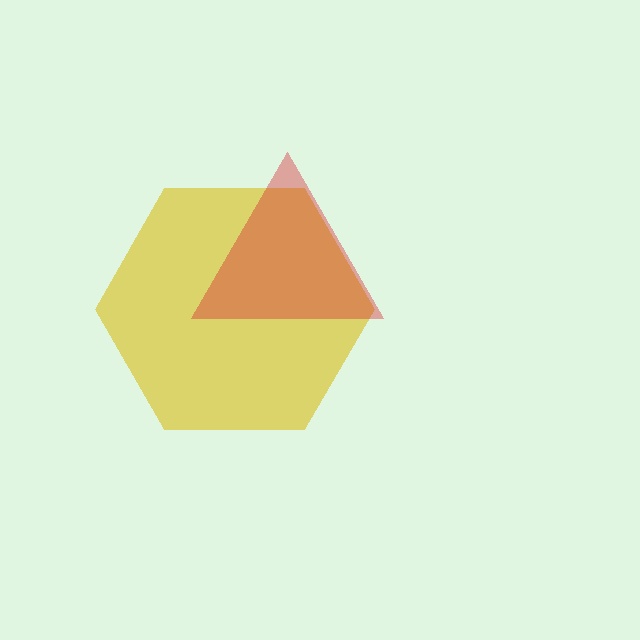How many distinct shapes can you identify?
There are 2 distinct shapes: a yellow hexagon, a red triangle.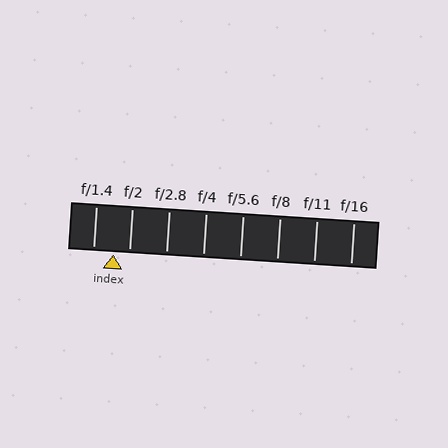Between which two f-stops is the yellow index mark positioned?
The index mark is between f/1.4 and f/2.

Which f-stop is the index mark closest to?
The index mark is closest to f/2.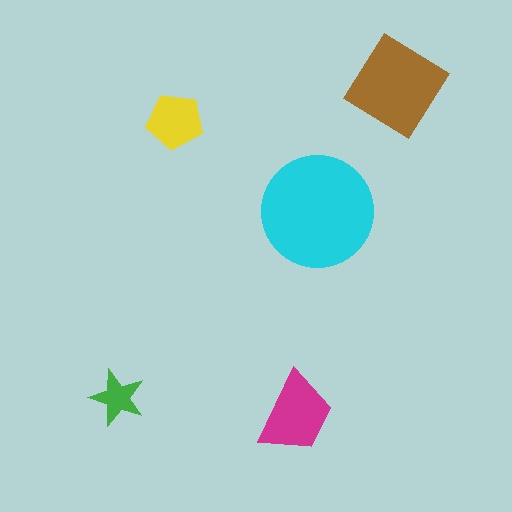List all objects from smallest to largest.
The green star, the yellow pentagon, the magenta trapezoid, the brown diamond, the cyan circle.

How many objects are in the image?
There are 5 objects in the image.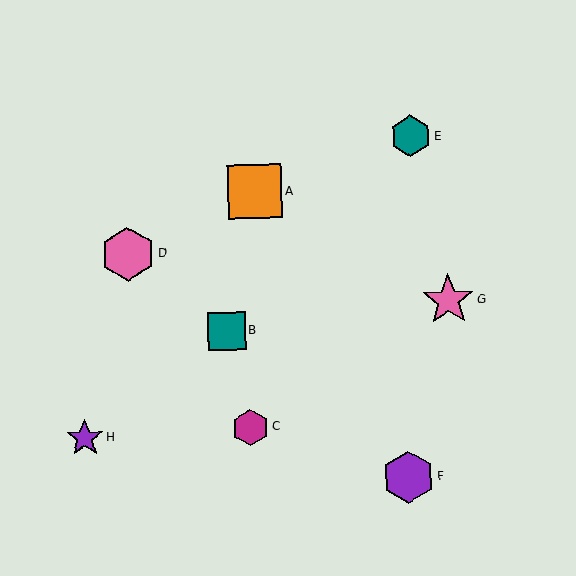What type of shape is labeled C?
Shape C is a magenta hexagon.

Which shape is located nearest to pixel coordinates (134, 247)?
The pink hexagon (labeled D) at (128, 254) is nearest to that location.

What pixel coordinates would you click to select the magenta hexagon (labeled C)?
Click at (251, 428) to select the magenta hexagon C.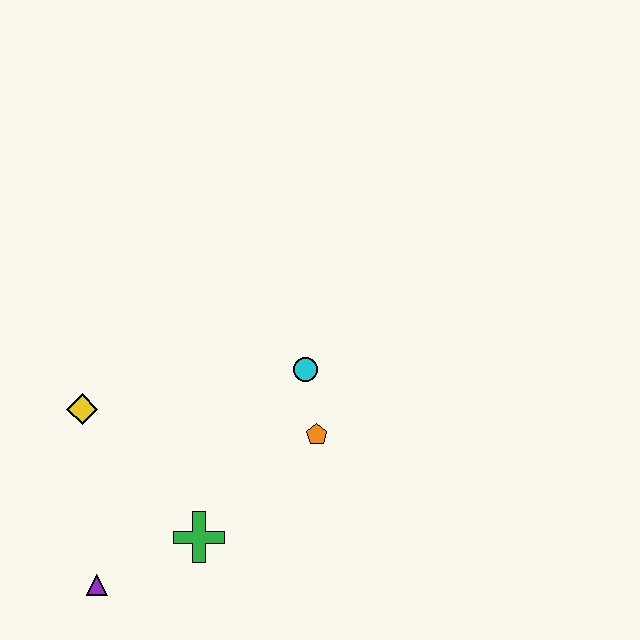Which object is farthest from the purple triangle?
The cyan circle is farthest from the purple triangle.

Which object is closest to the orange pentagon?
The cyan circle is closest to the orange pentagon.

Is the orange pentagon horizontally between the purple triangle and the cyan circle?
No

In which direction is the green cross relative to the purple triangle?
The green cross is to the right of the purple triangle.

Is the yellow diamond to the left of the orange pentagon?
Yes